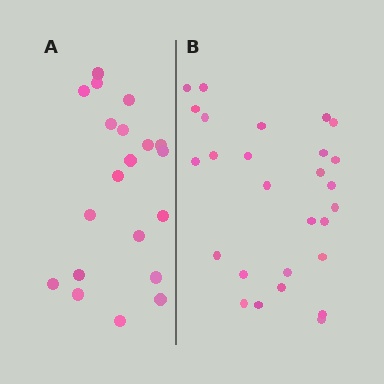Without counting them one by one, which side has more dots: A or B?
Region B (the right region) has more dots.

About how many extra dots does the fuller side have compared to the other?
Region B has roughly 8 or so more dots than region A.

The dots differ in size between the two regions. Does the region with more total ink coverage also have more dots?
No. Region A has more total ink coverage because its dots are larger, but region B actually contains more individual dots. Total area can be misleading — the number of items is what matters here.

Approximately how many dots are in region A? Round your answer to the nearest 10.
About 20 dots.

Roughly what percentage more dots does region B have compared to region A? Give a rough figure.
About 35% more.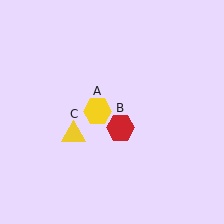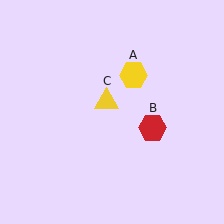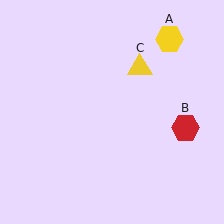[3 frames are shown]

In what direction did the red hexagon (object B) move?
The red hexagon (object B) moved right.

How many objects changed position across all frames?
3 objects changed position: yellow hexagon (object A), red hexagon (object B), yellow triangle (object C).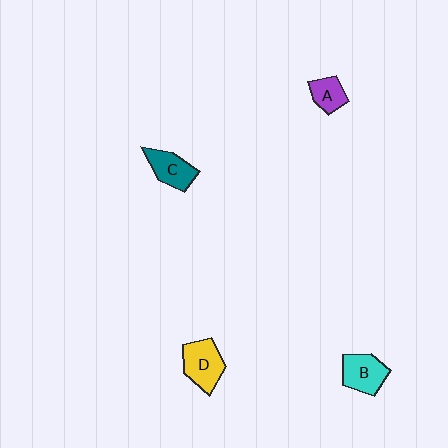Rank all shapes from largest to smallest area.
From largest to smallest: D (yellow), B (cyan), C (teal), A (purple).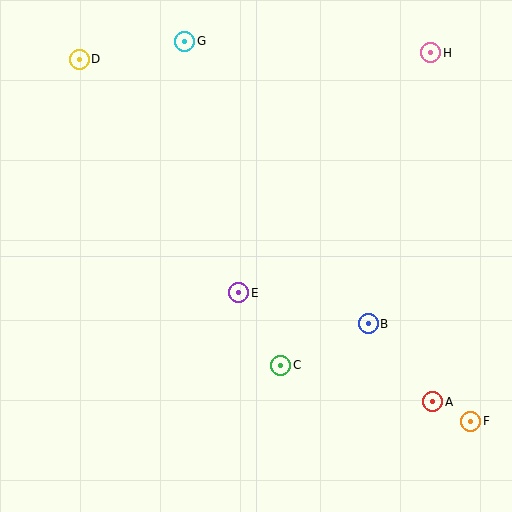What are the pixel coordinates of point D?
Point D is at (79, 59).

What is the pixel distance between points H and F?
The distance between H and F is 371 pixels.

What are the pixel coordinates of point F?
Point F is at (471, 421).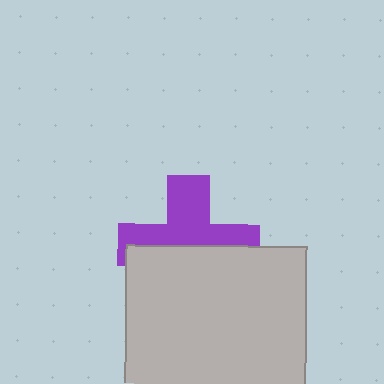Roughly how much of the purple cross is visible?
About half of it is visible (roughly 52%).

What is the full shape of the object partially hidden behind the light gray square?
The partially hidden object is a purple cross.